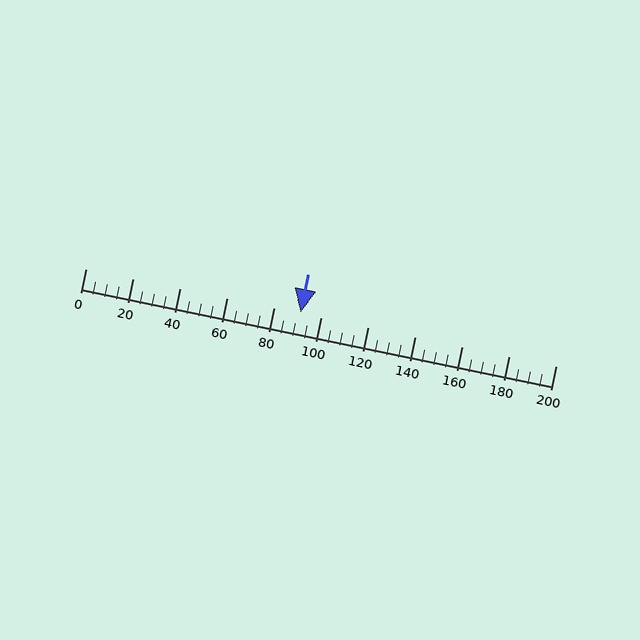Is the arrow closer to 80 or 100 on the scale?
The arrow is closer to 100.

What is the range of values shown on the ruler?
The ruler shows values from 0 to 200.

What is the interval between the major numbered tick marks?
The major tick marks are spaced 20 units apart.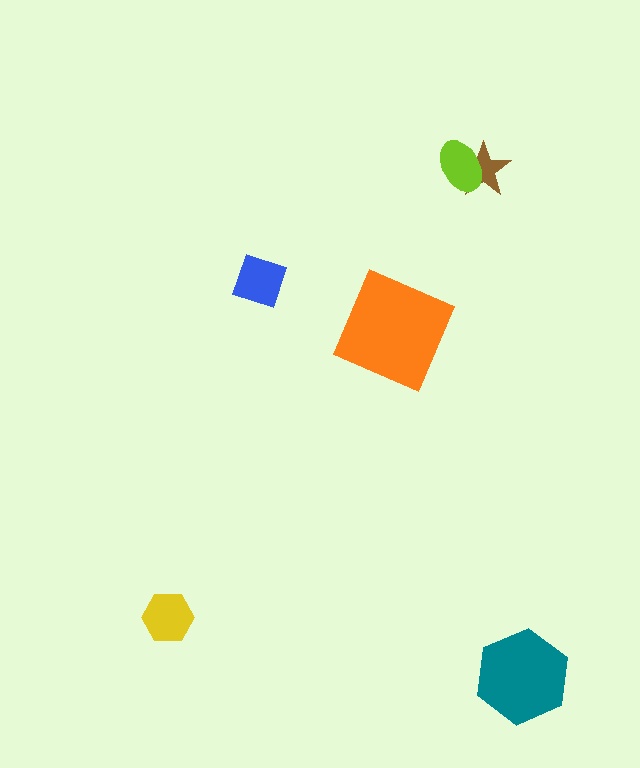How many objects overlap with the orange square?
0 objects overlap with the orange square.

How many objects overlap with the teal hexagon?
0 objects overlap with the teal hexagon.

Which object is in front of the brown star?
The lime ellipse is in front of the brown star.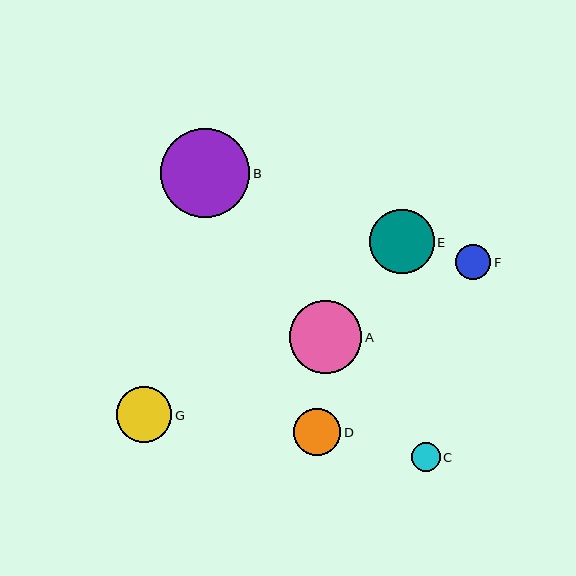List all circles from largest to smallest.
From largest to smallest: B, A, E, G, D, F, C.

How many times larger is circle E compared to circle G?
Circle E is approximately 1.2 times the size of circle G.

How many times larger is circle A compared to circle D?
Circle A is approximately 1.5 times the size of circle D.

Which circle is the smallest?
Circle C is the smallest with a size of approximately 29 pixels.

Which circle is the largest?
Circle B is the largest with a size of approximately 90 pixels.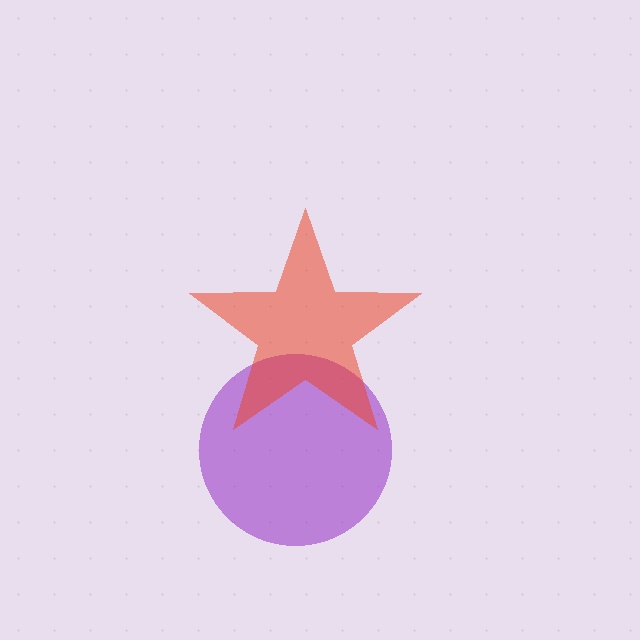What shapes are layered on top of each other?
The layered shapes are: a purple circle, a red star.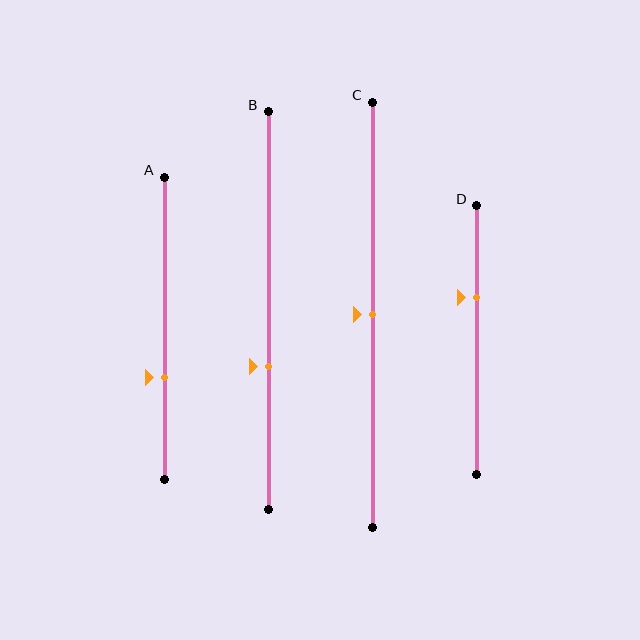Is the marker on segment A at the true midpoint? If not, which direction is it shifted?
No, the marker on segment A is shifted downward by about 16% of the segment length.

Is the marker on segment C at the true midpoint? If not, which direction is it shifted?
Yes, the marker on segment C is at the true midpoint.